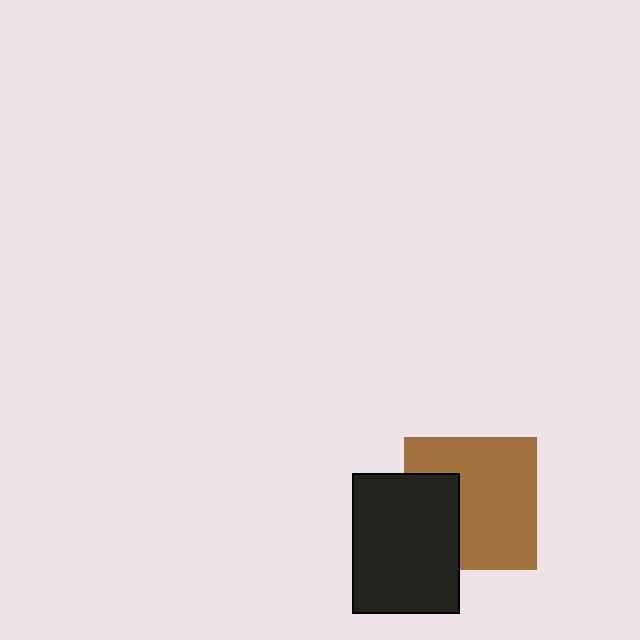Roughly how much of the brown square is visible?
Most of it is visible (roughly 70%).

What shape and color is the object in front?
The object in front is a black rectangle.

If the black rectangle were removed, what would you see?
You would see the complete brown square.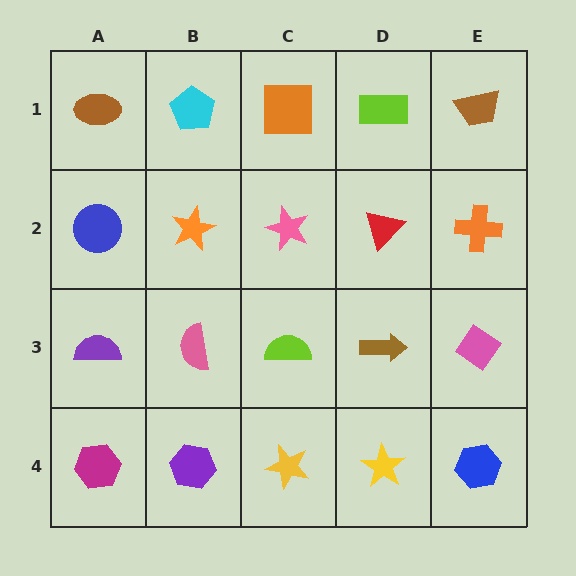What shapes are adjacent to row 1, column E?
An orange cross (row 2, column E), a lime rectangle (row 1, column D).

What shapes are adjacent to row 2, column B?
A cyan pentagon (row 1, column B), a pink semicircle (row 3, column B), a blue circle (row 2, column A), a pink star (row 2, column C).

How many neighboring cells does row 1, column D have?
3.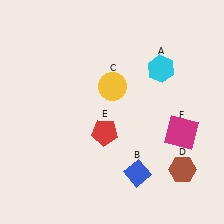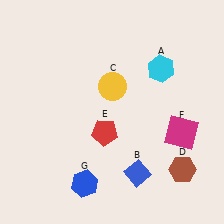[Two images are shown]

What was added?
A blue hexagon (G) was added in Image 2.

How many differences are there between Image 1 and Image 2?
There is 1 difference between the two images.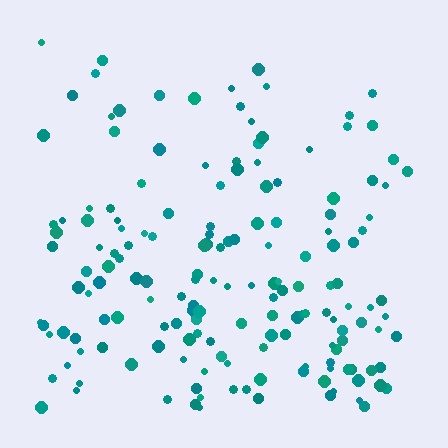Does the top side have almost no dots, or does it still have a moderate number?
Still a moderate number, just noticeably fewer than the bottom.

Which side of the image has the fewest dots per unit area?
The top.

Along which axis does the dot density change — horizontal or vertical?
Vertical.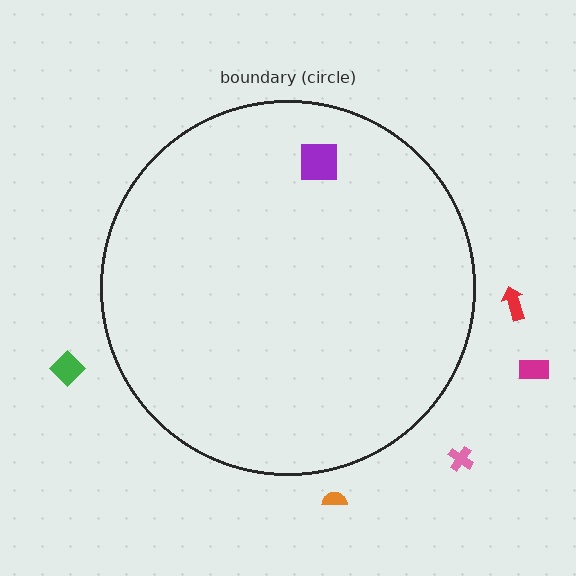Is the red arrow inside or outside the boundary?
Outside.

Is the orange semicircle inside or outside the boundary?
Outside.